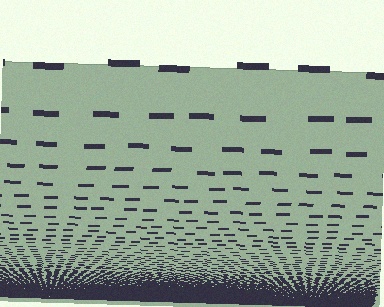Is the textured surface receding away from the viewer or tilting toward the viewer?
The surface appears to tilt toward the viewer. Texture elements get larger and sparser toward the top.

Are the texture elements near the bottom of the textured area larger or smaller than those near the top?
Smaller. The gradient is inverted — elements near the bottom are smaller and denser.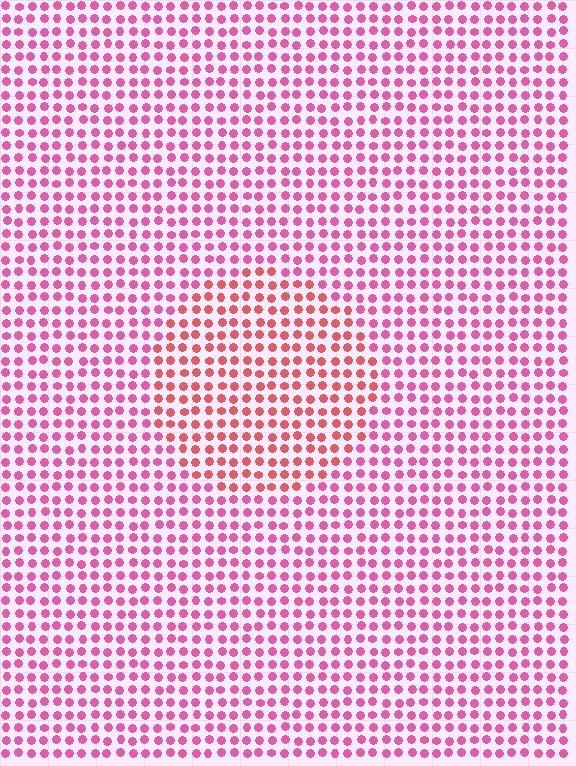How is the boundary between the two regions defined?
The boundary is defined purely by a slight shift in hue (about 30 degrees). Spacing, size, and orientation are identical on both sides.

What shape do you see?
I see a circle.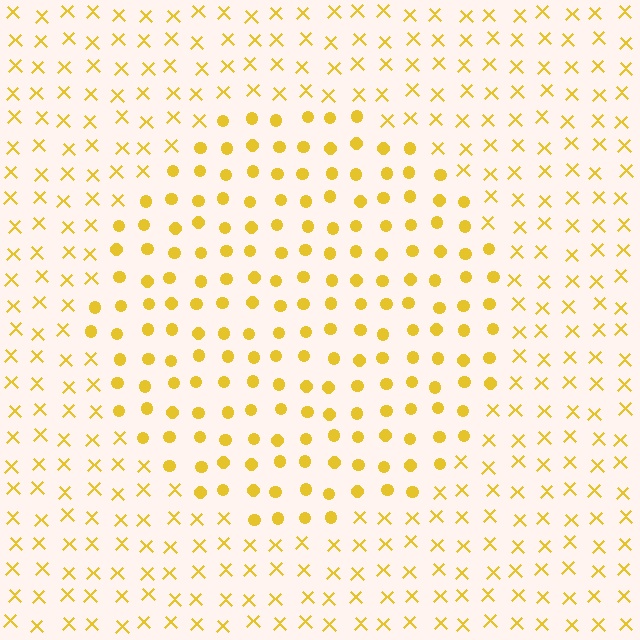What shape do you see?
I see a circle.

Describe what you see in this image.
The image is filled with small yellow elements arranged in a uniform grid. A circle-shaped region contains circles, while the surrounding area contains X marks. The boundary is defined purely by the change in element shape.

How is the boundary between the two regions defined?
The boundary is defined by a change in element shape: circles inside vs. X marks outside. All elements share the same color and spacing.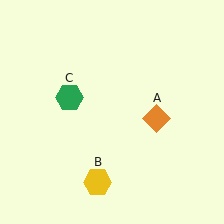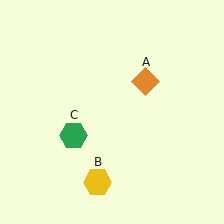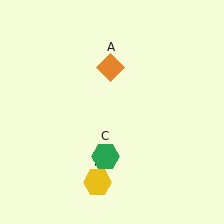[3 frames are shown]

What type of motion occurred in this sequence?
The orange diamond (object A), green hexagon (object C) rotated counterclockwise around the center of the scene.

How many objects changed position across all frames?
2 objects changed position: orange diamond (object A), green hexagon (object C).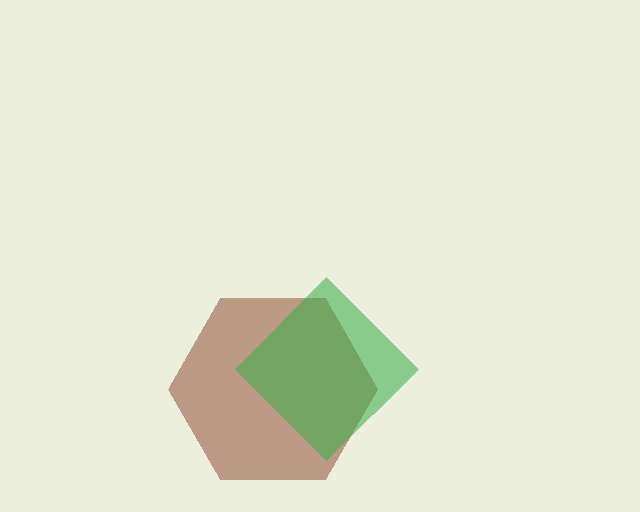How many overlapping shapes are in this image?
There are 2 overlapping shapes in the image.